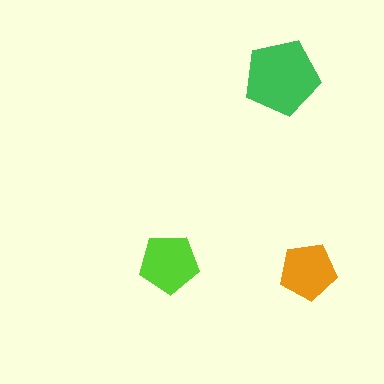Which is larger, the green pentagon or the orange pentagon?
The green one.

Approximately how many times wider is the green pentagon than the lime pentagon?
About 1.5 times wider.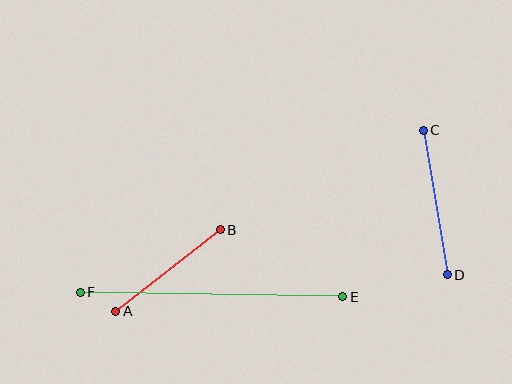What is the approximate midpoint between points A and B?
The midpoint is at approximately (168, 270) pixels.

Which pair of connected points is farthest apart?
Points E and F are farthest apart.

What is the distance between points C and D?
The distance is approximately 147 pixels.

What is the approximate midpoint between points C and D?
The midpoint is at approximately (435, 202) pixels.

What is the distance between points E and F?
The distance is approximately 263 pixels.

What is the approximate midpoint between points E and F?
The midpoint is at approximately (211, 294) pixels.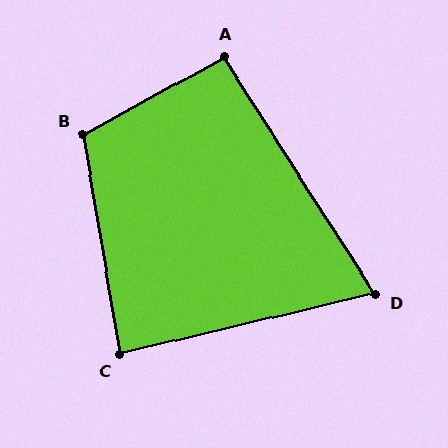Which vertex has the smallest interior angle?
D, at approximately 71 degrees.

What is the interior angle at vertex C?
Approximately 86 degrees (approximately right).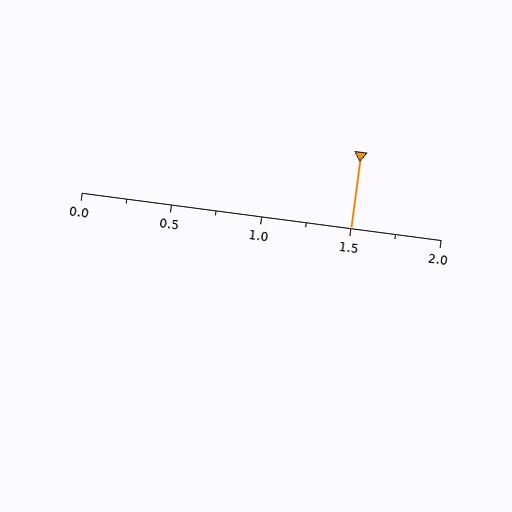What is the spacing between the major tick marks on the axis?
The major ticks are spaced 0.5 apart.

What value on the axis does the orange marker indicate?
The marker indicates approximately 1.5.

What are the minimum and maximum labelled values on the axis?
The axis runs from 0.0 to 2.0.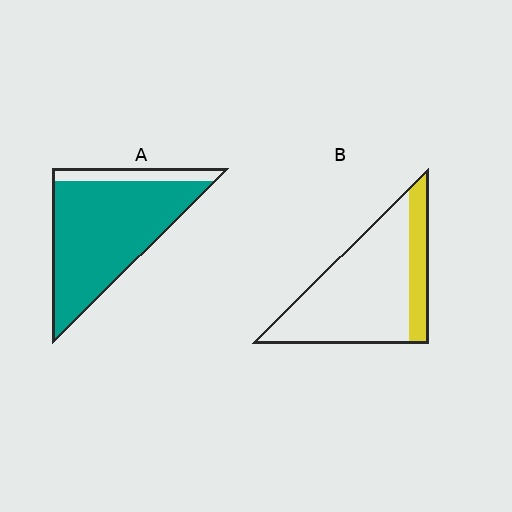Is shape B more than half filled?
No.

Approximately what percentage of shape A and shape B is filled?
A is approximately 85% and B is approximately 20%.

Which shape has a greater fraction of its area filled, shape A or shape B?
Shape A.